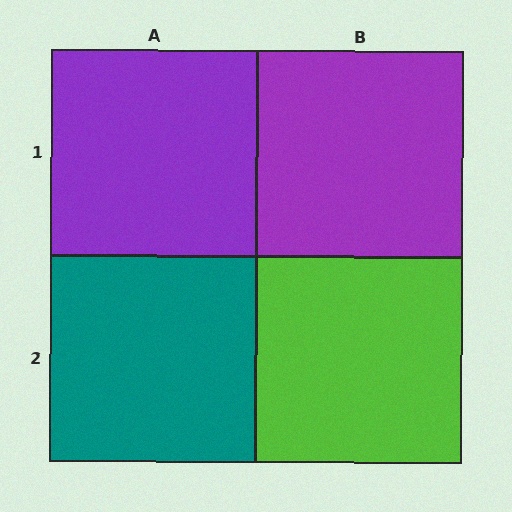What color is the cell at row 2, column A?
Teal.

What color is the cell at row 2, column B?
Lime.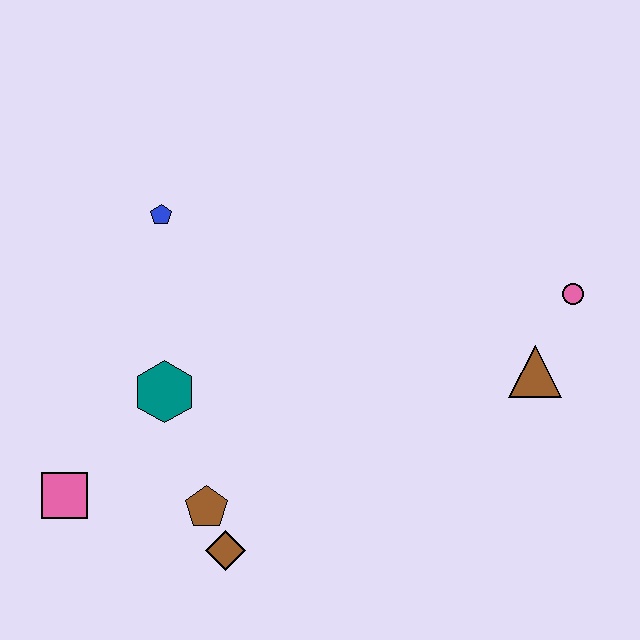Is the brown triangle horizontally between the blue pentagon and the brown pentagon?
No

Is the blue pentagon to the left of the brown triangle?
Yes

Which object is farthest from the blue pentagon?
The pink circle is farthest from the blue pentagon.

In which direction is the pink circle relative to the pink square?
The pink circle is to the right of the pink square.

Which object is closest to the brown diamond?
The brown pentagon is closest to the brown diamond.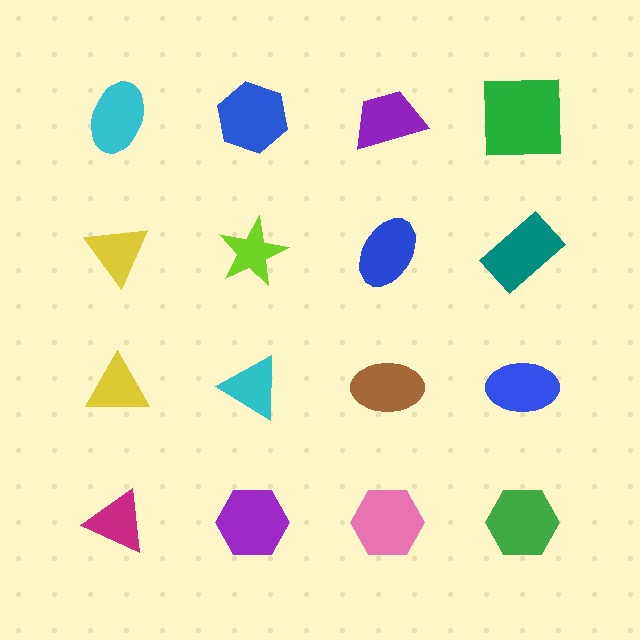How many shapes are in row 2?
4 shapes.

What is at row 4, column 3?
A pink hexagon.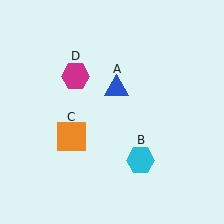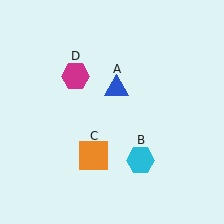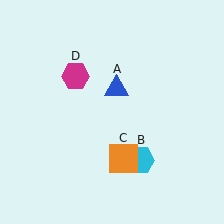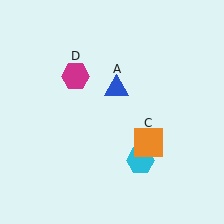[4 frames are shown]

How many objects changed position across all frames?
1 object changed position: orange square (object C).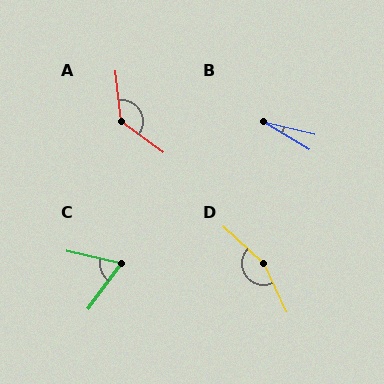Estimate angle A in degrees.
Approximately 132 degrees.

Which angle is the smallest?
B, at approximately 17 degrees.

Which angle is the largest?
D, at approximately 157 degrees.